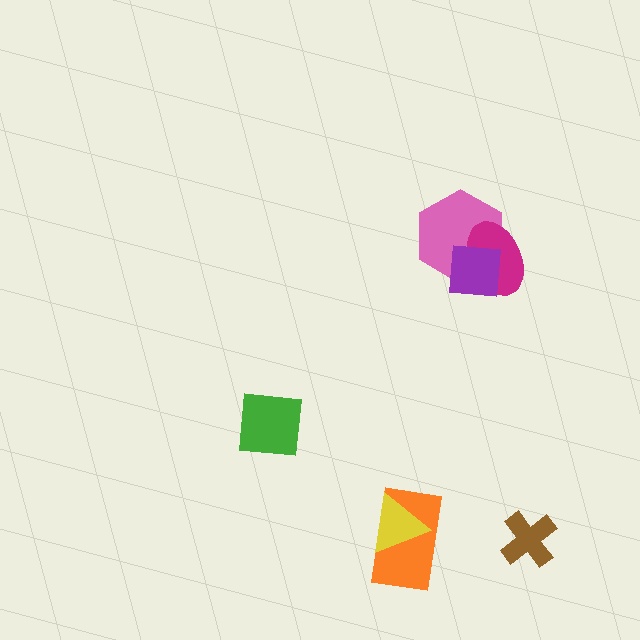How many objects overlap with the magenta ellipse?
2 objects overlap with the magenta ellipse.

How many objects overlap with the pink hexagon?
2 objects overlap with the pink hexagon.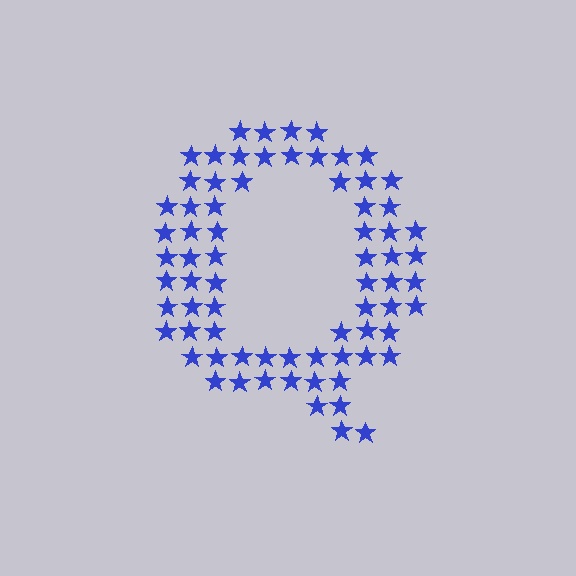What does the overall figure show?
The overall figure shows the letter Q.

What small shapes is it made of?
It is made of small stars.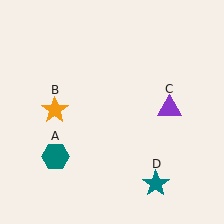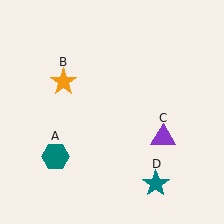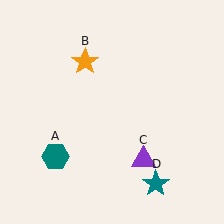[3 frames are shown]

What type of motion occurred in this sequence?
The orange star (object B), purple triangle (object C) rotated clockwise around the center of the scene.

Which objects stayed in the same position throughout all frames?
Teal hexagon (object A) and teal star (object D) remained stationary.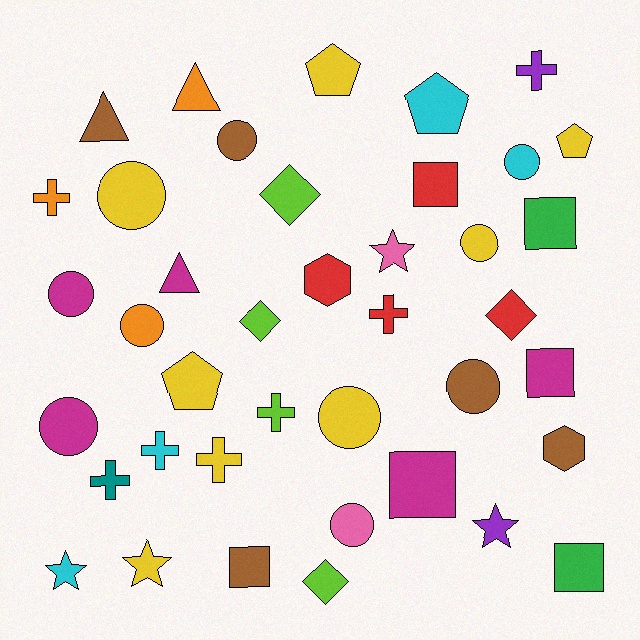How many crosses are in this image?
There are 7 crosses.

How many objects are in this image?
There are 40 objects.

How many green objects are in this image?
There are 2 green objects.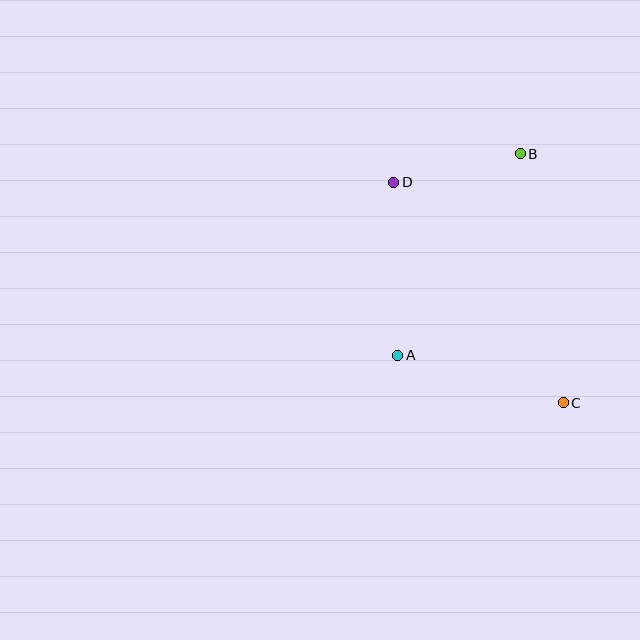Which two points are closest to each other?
Points B and D are closest to each other.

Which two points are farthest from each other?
Points C and D are farthest from each other.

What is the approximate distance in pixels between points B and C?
The distance between B and C is approximately 253 pixels.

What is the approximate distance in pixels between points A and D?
The distance between A and D is approximately 173 pixels.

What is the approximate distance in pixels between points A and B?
The distance between A and B is approximately 236 pixels.